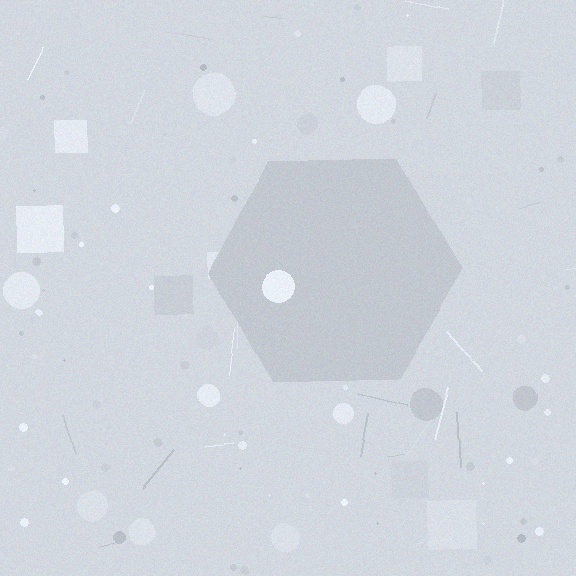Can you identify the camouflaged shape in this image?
The camouflaged shape is a hexagon.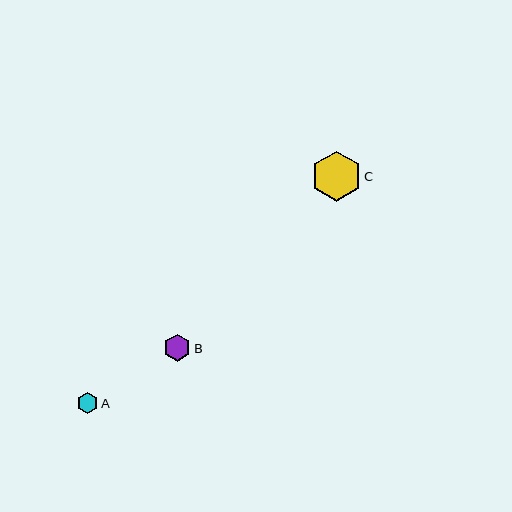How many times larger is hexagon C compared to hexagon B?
Hexagon C is approximately 1.9 times the size of hexagon B.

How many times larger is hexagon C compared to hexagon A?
Hexagon C is approximately 2.4 times the size of hexagon A.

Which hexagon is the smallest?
Hexagon A is the smallest with a size of approximately 21 pixels.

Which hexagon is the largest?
Hexagon C is the largest with a size of approximately 50 pixels.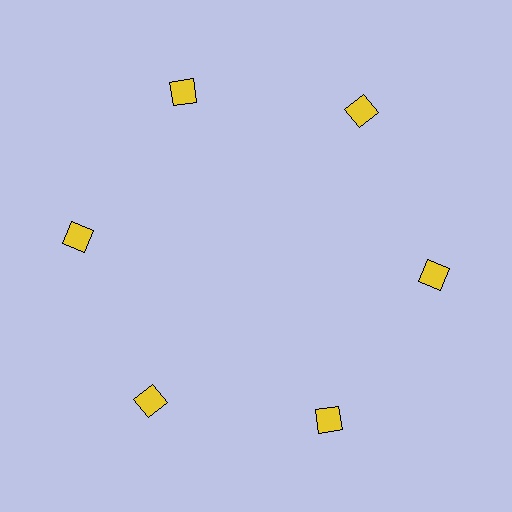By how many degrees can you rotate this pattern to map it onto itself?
The pattern maps onto itself every 60 degrees of rotation.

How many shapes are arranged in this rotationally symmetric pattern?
There are 6 shapes, arranged in 6 groups of 1.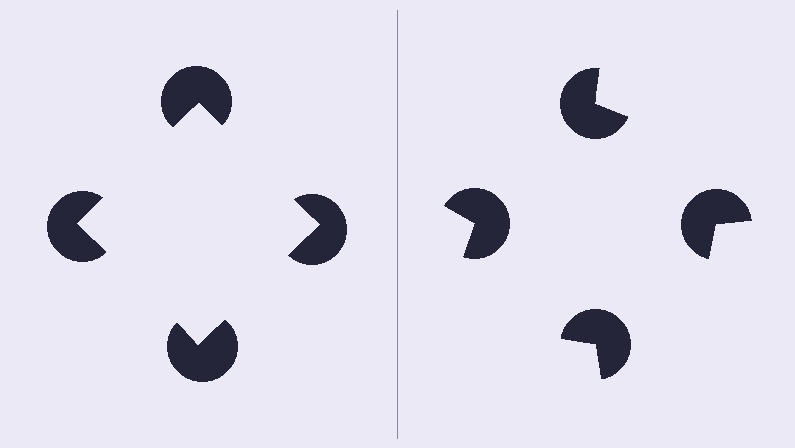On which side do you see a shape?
An illusory square appears on the left side. On the right side the wedge cuts are rotated, so no coherent shape forms.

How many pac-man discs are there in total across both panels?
8 — 4 on each side.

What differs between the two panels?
The pac-man discs are positioned identically on both sides; only the wedge orientations differ. On the left they align to a square; on the right they are misaligned.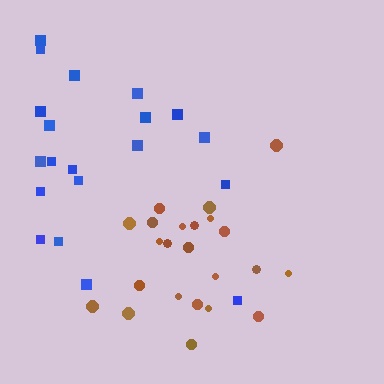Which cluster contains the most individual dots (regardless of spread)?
Brown (23).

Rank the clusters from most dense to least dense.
brown, blue.